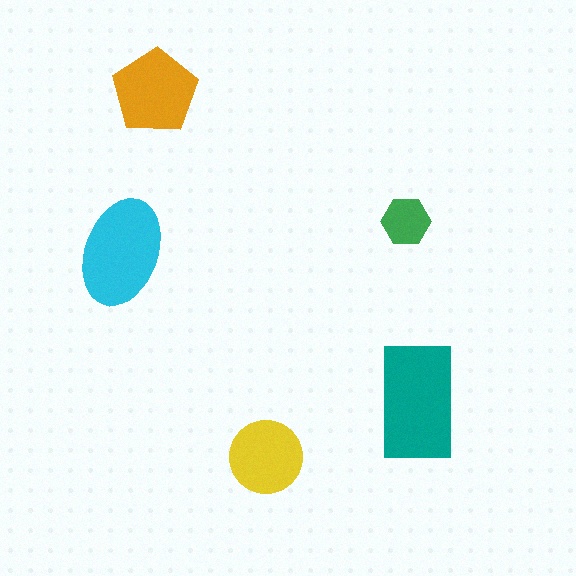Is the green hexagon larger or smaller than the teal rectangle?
Smaller.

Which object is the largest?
The teal rectangle.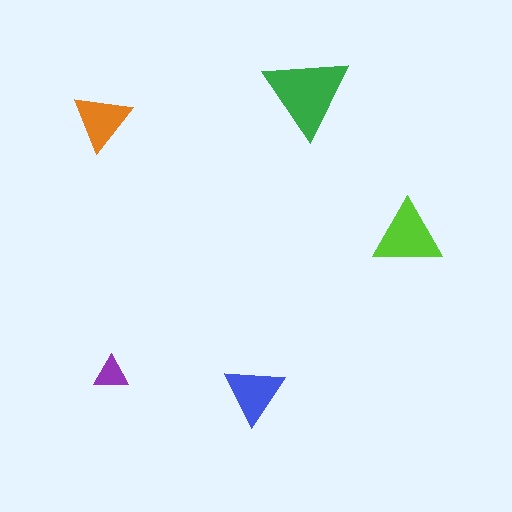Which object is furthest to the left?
The orange triangle is leftmost.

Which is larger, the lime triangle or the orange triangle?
The lime one.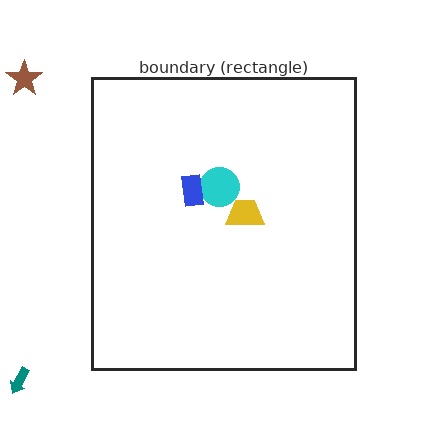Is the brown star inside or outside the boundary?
Outside.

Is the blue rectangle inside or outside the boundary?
Inside.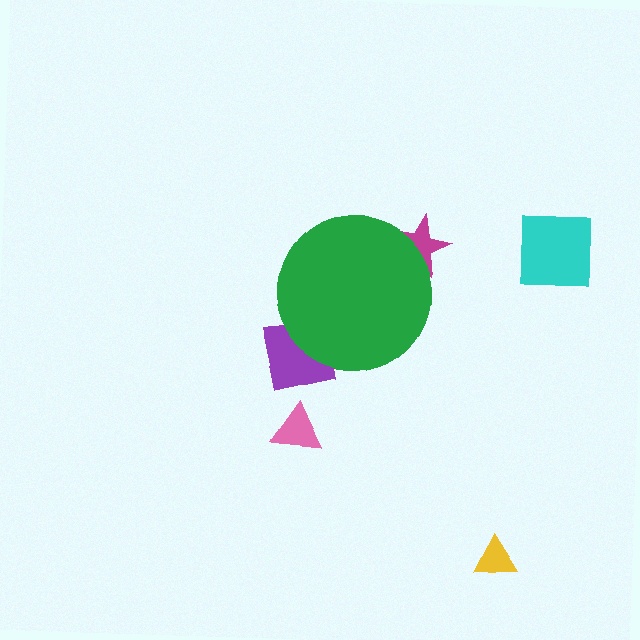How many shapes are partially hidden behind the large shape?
3 shapes are partially hidden.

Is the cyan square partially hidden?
No, the cyan square is fully visible.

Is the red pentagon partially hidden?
Yes, the red pentagon is partially hidden behind the green circle.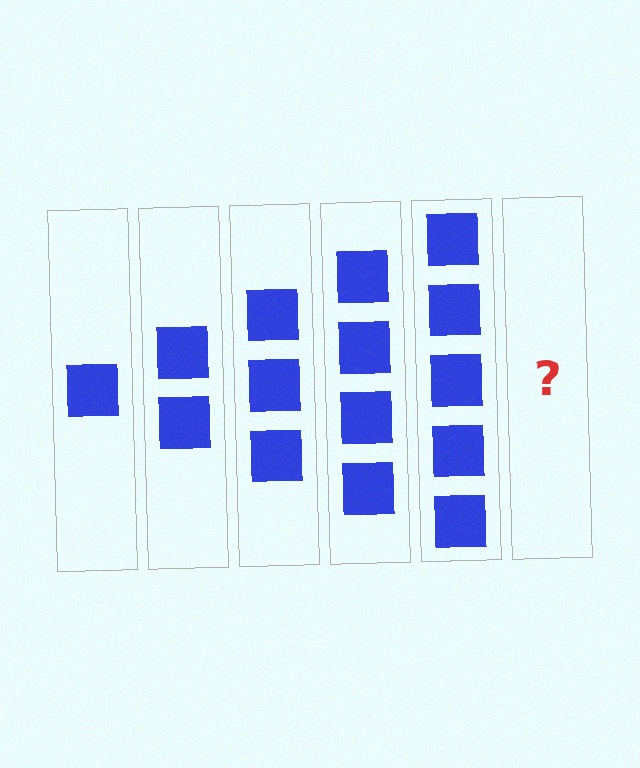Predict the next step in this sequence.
The next step is 6 squares.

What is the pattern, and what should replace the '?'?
The pattern is that each step adds one more square. The '?' should be 6 squares.